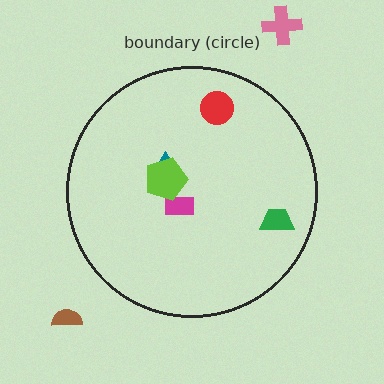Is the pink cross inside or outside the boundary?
Outside.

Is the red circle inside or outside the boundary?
Inside.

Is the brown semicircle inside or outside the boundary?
Outside.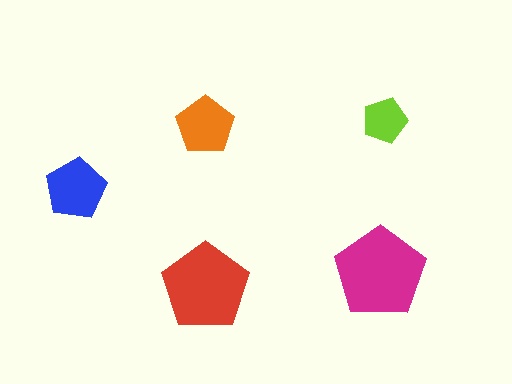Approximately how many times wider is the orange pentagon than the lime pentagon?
About 1.5 times wider.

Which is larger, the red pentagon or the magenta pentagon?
The magenta one.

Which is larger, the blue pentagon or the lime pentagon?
The blue one.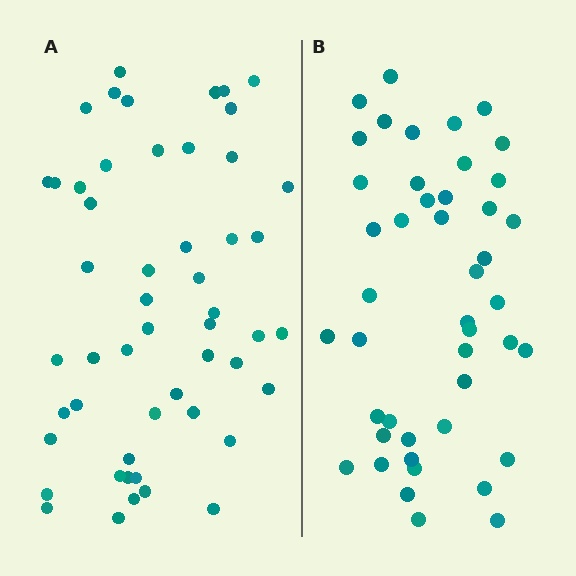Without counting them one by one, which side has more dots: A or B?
Region A (the left region) has more dots.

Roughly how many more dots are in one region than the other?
Region A has roughly 8 or so more dots than region B.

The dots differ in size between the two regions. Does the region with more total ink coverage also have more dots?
No. Region B has more total ink coverage because its dots are larger, but region A actually contains more individual dots. Total area can be misleading — the number of items is what matters here.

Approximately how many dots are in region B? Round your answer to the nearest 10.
About 40 dots. (The exact count is 45, which rounds to 40.)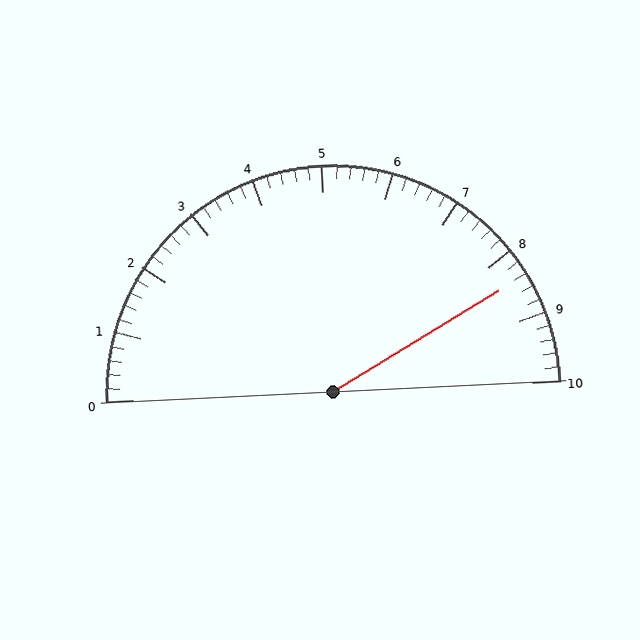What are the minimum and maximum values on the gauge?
The gauge ranges from 0 to 10.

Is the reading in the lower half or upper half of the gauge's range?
The reading is in the upper half of the range (0 to 10).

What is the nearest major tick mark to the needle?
The nearest major tick mark is 8.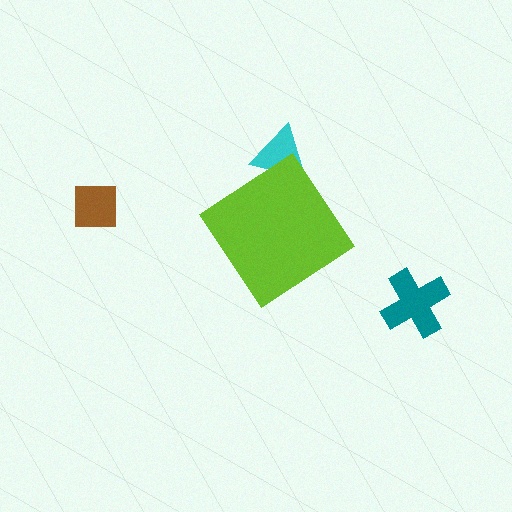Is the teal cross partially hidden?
No, the teal cross is fully visible.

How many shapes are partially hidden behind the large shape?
1 shape is partially hidden.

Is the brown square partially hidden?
No, the brown square is fully visible.